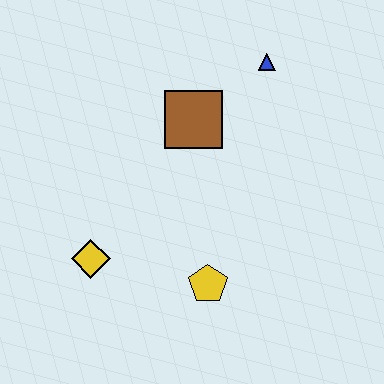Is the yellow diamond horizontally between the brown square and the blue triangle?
No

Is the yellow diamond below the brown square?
Yes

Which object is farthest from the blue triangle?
The yellow diamond is farthest from the blue triangle.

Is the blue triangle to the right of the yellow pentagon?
Yes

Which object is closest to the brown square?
The blue triangle is closest to the brown square.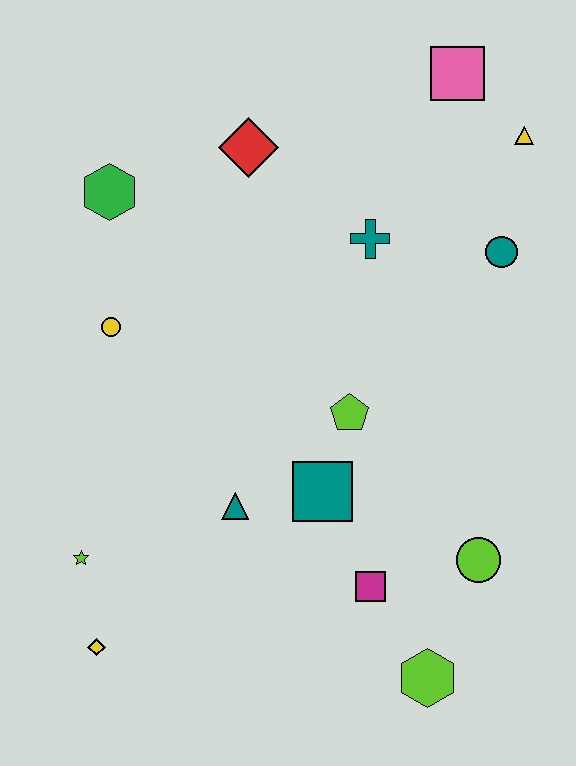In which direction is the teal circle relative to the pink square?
The teal circle is below the pink square.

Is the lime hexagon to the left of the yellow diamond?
No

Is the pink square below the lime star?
No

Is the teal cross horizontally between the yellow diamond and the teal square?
No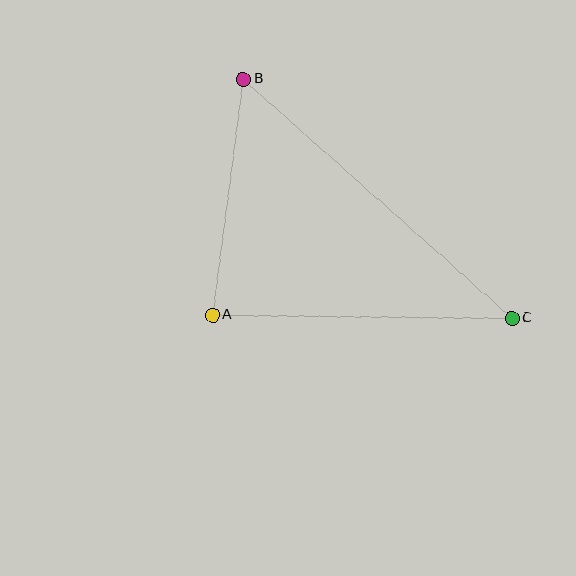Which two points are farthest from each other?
Points B and C are farthest from each other.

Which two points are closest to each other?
Points A and B are closest to each other.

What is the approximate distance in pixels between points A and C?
The distance between A and C is approximately 300 pixels.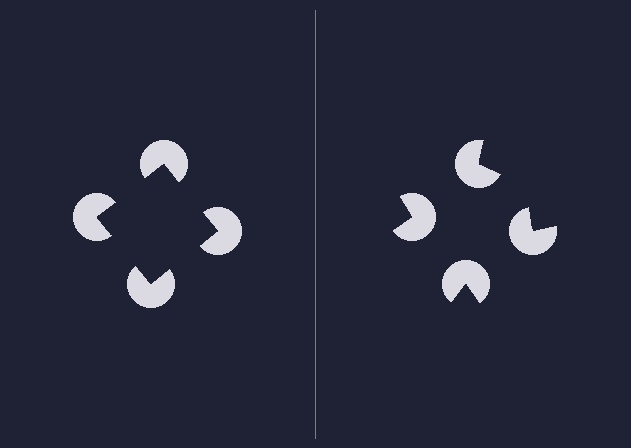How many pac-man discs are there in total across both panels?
8 — 4 on each side.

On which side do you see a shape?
An illusory square appears on the left side. On the right side the wedge cuts are rotated, so no coherent shape forms.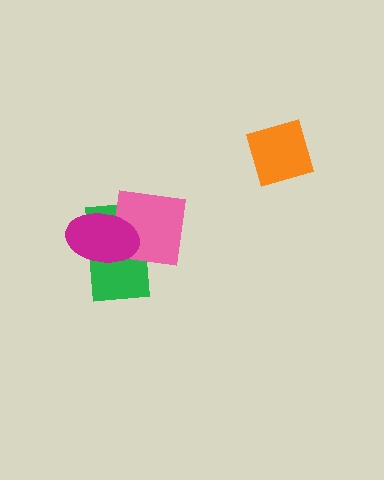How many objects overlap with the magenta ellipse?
2 objects overlap with the magenta ellipse.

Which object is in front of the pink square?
The magenta ellipse is in front of the pink square.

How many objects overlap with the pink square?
2 objects overlap with the pink square.